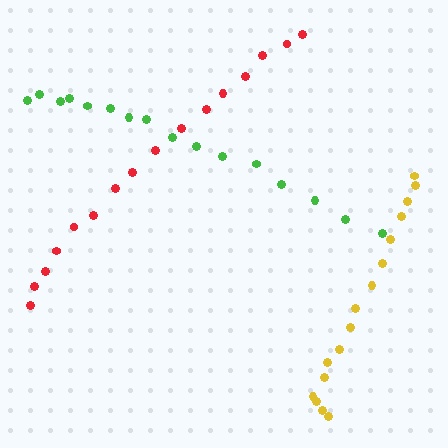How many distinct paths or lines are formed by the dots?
There are 3 distinct paths.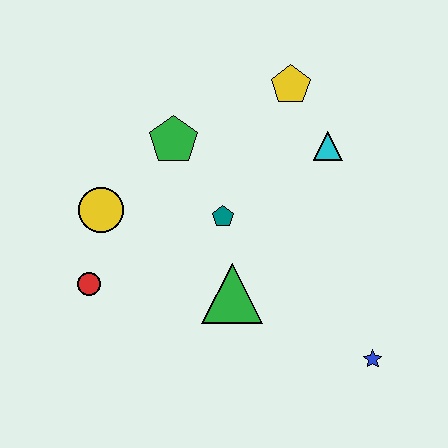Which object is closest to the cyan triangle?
The yellow pentagon is closest to the cyan triangle.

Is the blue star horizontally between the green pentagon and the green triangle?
No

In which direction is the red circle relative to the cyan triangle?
The red circle is to the left of the cyan triangle.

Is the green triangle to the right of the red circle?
Yes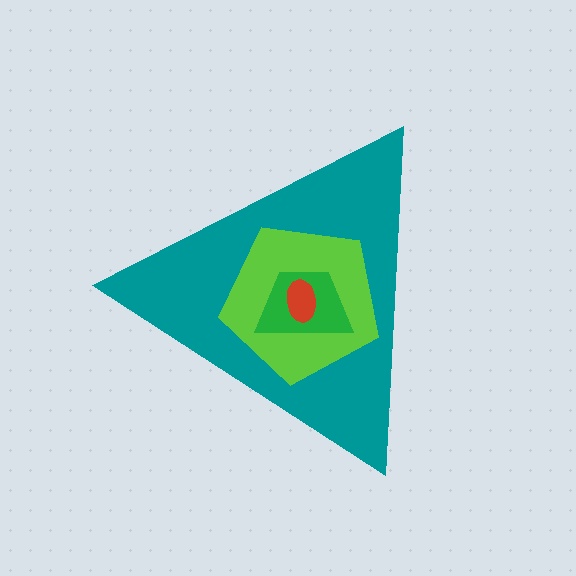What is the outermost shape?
The teal triangle.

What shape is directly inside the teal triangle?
The lime pentagon.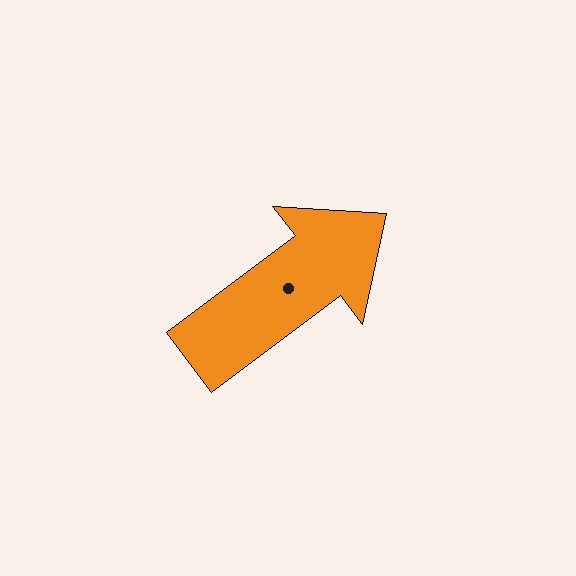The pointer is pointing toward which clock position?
Roughly 2 o'clock.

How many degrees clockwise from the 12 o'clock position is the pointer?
Approximately 53 degrees.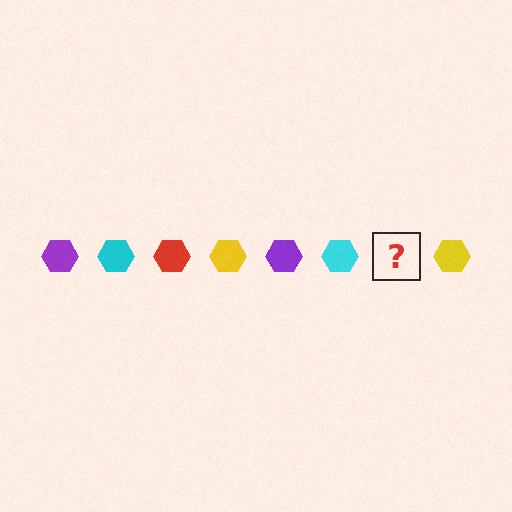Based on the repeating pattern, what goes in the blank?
The blank should be a red hexagon.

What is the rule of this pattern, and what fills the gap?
The rule is that the pattern cycles through purple, cyan, red, yellow hexagons. The gap should be filled with a red hexagon.